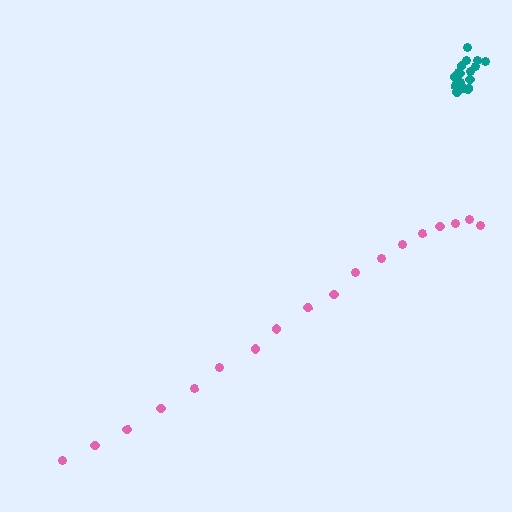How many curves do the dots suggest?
There are 2 distinct paths.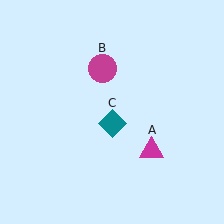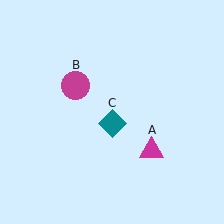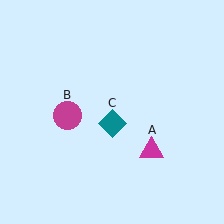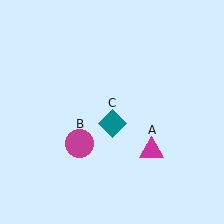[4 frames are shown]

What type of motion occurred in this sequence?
The magenta circle (object B) rotated counterclockwise around the center of the scene.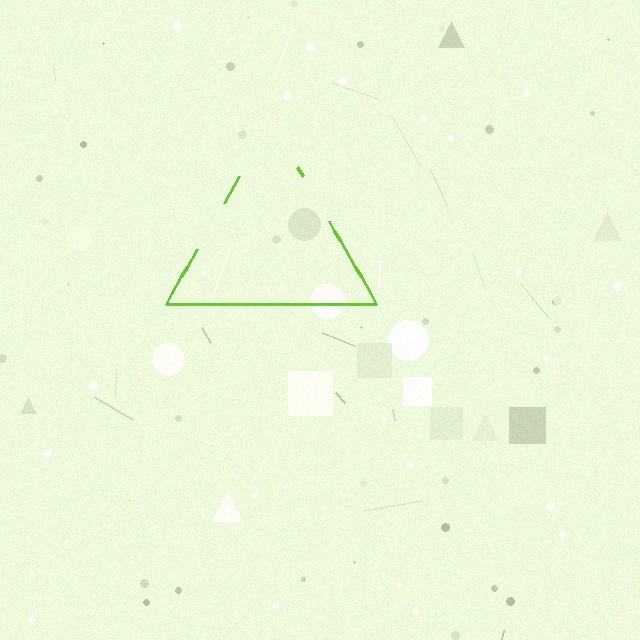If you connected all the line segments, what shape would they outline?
They would outline a triangle.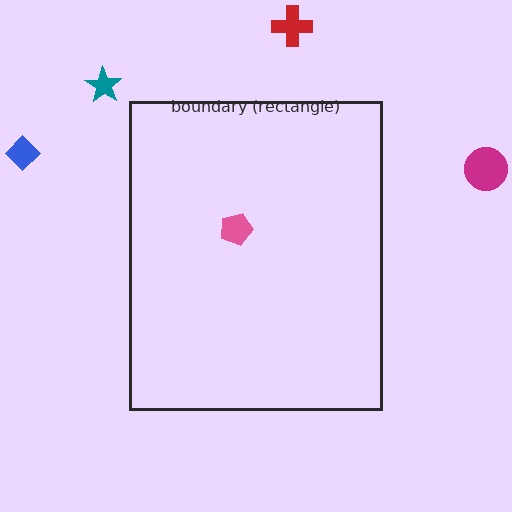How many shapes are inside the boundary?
1 inside, 4 outside.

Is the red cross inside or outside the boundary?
Outside.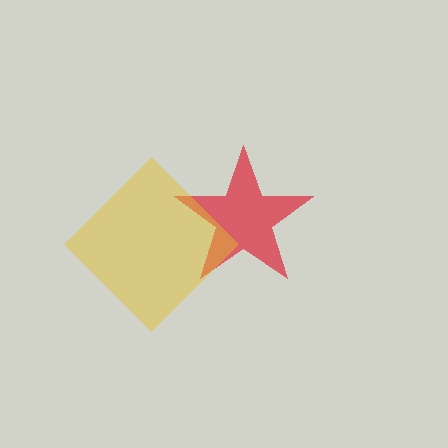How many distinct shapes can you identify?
There are 2 distinct shapes: a red star, a yellow diamond.